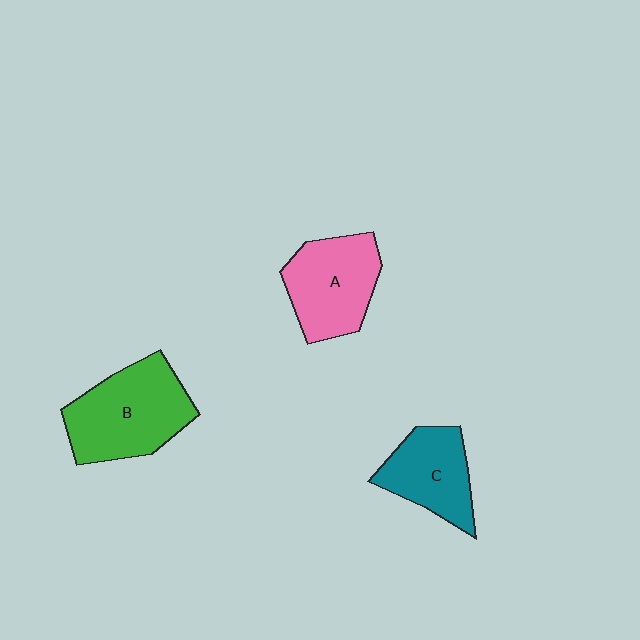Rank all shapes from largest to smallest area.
From largest to smallest: B (green), A (pink), C (teal).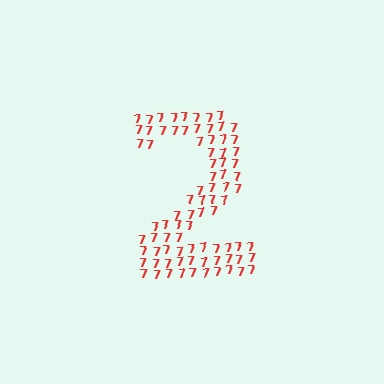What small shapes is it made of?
It is made of small digit 7's.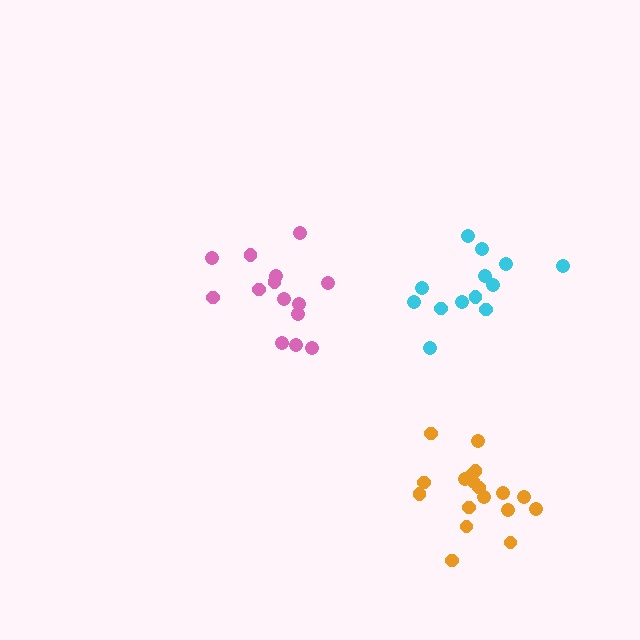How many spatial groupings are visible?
There are 3 spatial groupings.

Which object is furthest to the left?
The pink cluster is leftmost.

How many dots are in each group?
Group 1: 14 dots, Group 2: 13 dots, Group 3: 18 dots (45 total).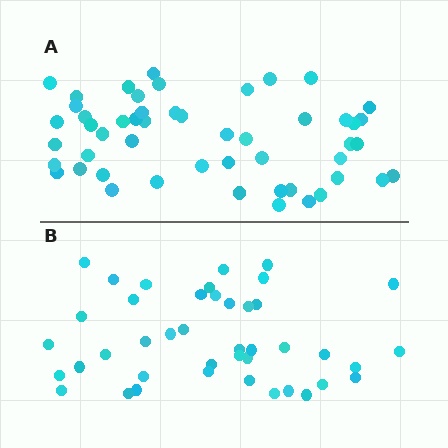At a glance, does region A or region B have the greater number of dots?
Region A (the top region) has more dots.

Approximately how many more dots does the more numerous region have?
Region A has roughly 8 or so more dots than region B.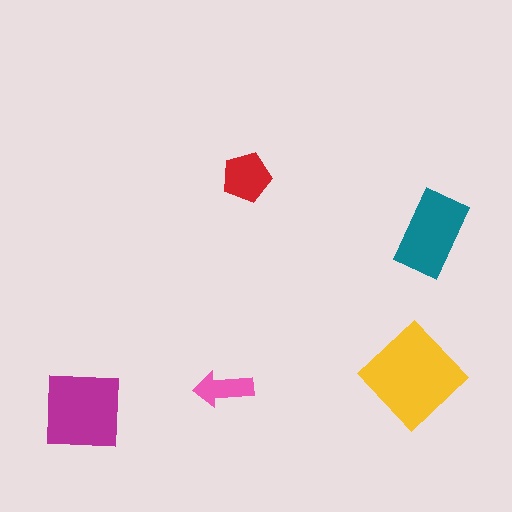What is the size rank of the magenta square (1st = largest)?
2nd.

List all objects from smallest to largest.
The pink arrow, the red pentagon, the teal rectangle, the magenta square, the yellow diamond.